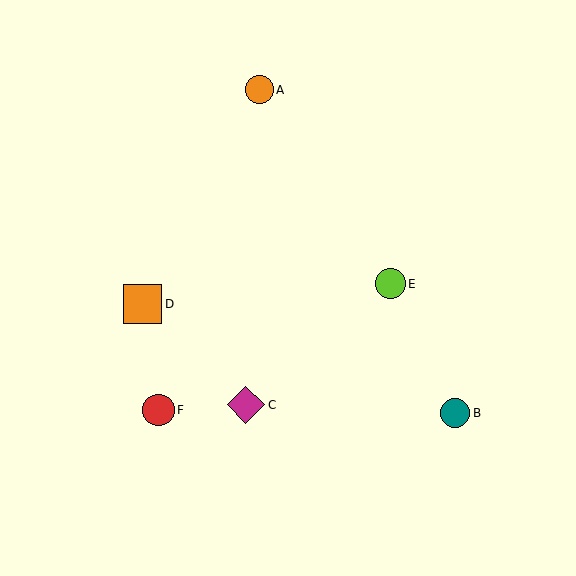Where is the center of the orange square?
The center of the orange square is at (143, 304).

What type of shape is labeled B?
Shape B is a teal circle.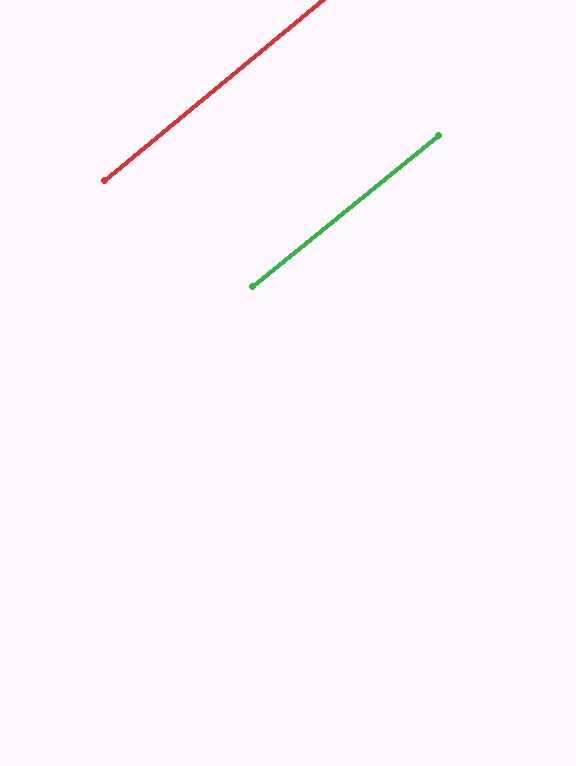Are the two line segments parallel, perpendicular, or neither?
Parallel — their directions differ by only 0.7°.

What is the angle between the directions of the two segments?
Approximately 1 degree.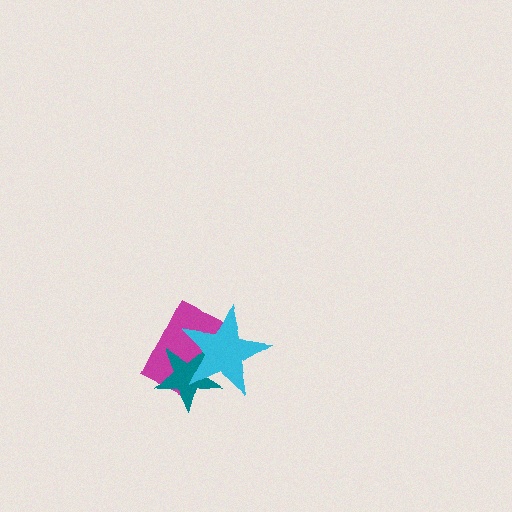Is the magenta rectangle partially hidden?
Yes, it is partially covered by another shape.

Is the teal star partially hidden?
Yes, it is partially covered by another shape.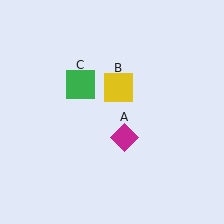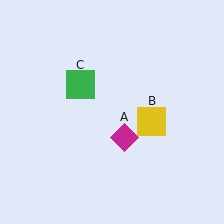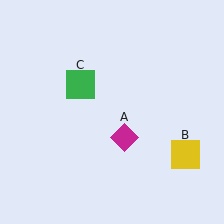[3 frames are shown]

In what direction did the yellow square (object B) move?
The yellow square (object B) moved down and to the right.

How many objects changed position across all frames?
1 object changed position: yellow square (object B).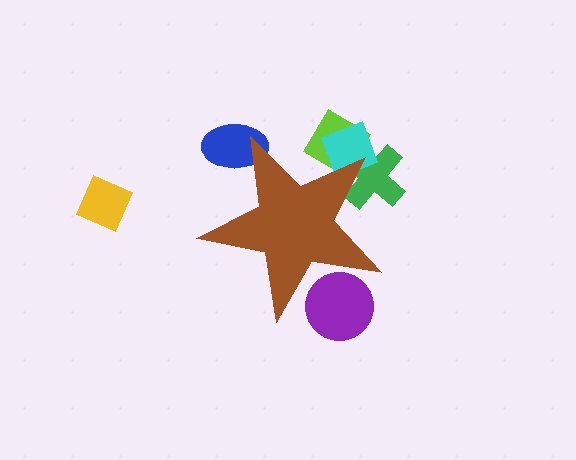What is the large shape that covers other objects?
A brown star.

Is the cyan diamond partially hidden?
Yes, the cyan diamond is partially hidden behind the brown star.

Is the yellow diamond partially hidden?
No, the yellow diamond is fully visible.